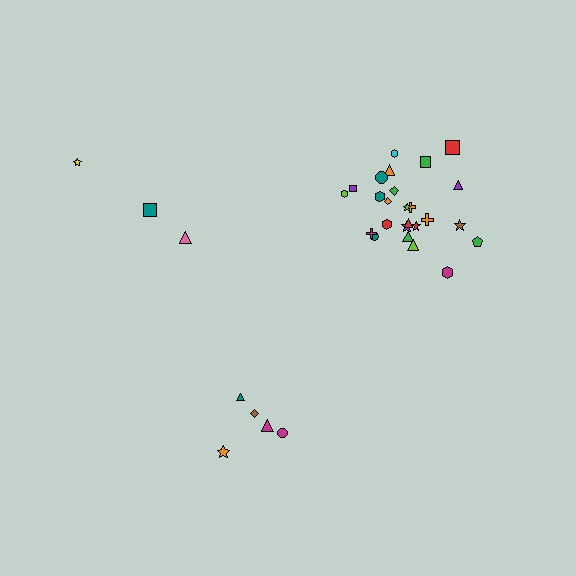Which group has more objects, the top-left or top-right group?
The top-right group.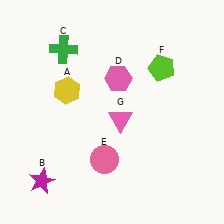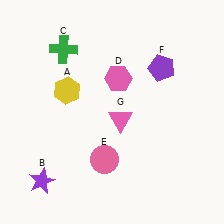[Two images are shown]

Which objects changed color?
B changed from magenta to purple. F changed from lime to purple.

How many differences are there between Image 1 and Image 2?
There are 2 differences between the two images.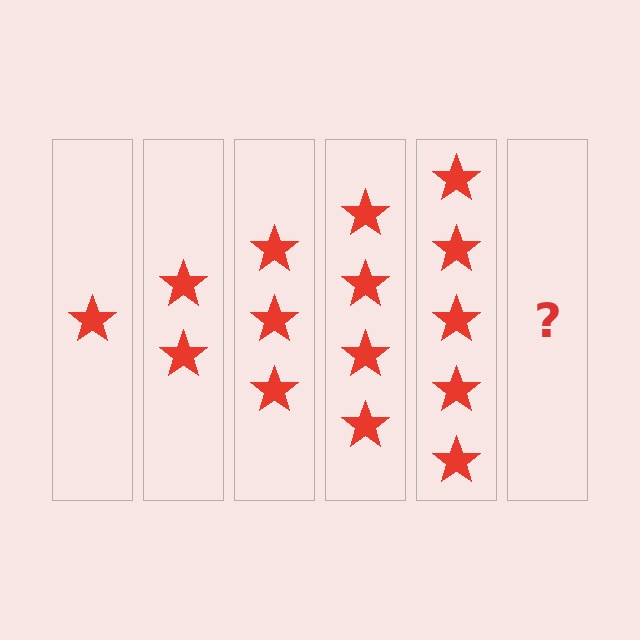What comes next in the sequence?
The next element should be 6 stars.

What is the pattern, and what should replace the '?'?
The pattern is that each step adds one more star. The '?' should be 6 stars.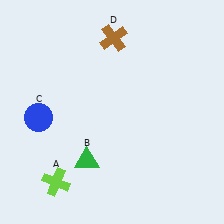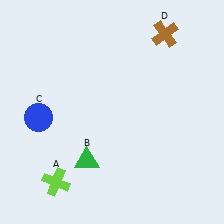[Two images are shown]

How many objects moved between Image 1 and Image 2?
1 object moved between the two images.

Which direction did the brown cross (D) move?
The brown cross (D) moved right.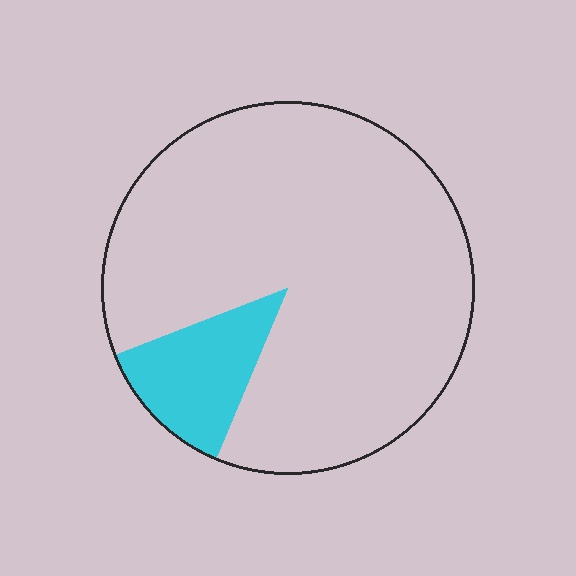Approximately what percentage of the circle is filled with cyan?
Approximately 15%.